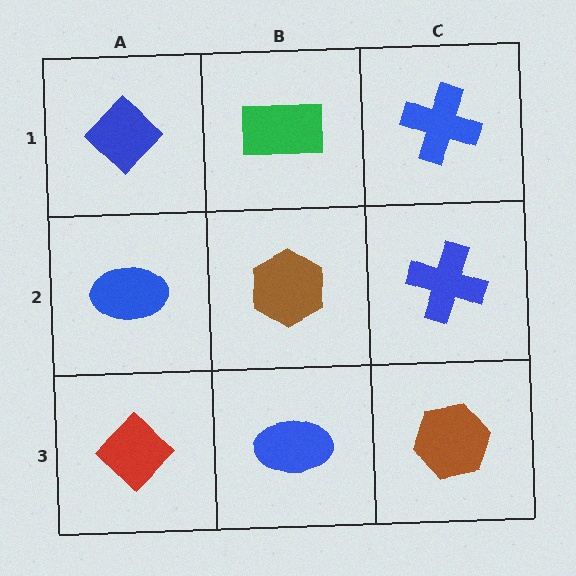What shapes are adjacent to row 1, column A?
A blue ellipse (row 2, column A), a green rectangle (row 1, column B).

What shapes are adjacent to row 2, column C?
A blue cross (row 1, column C), a brown hexagon (row 3, column C), a brown hexagon (row 2, column B).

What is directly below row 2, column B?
A blue ellipse.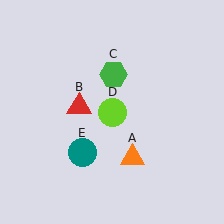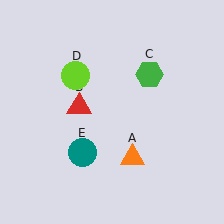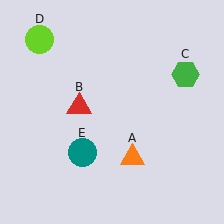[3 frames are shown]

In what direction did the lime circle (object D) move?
The lime circle (object D) moved up and to the left.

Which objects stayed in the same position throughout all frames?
Orange triangle (object A) and red triangle (object B) and teal circle (object E) remained stationary.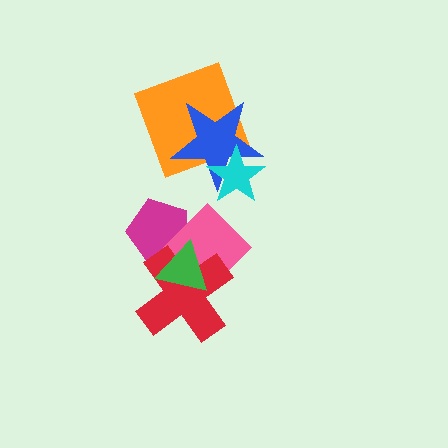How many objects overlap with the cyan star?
1 object overlaps with the cyan star.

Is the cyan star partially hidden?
No, no other shape covers it.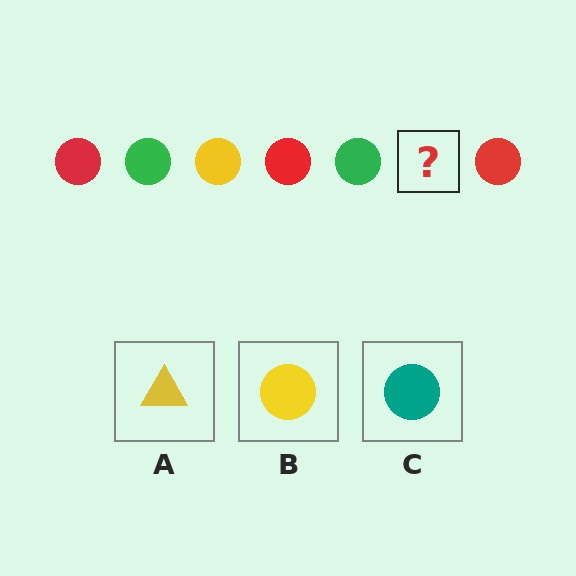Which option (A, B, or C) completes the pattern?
B.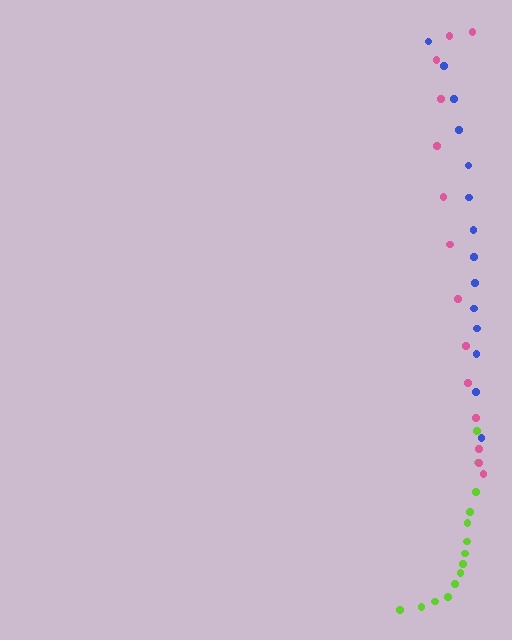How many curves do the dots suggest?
There are 3 distinct paths.